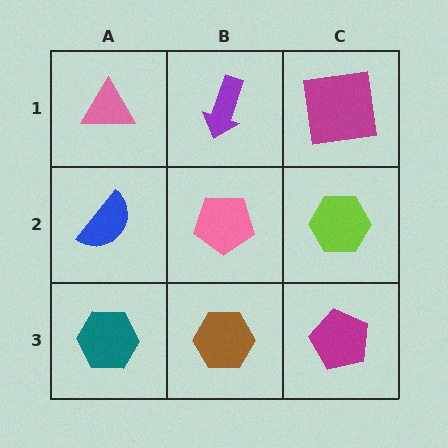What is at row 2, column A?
A blue semicircle.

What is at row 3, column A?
A teal hexagon.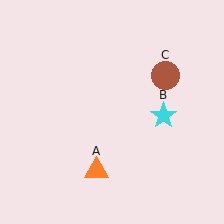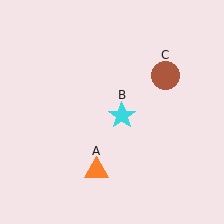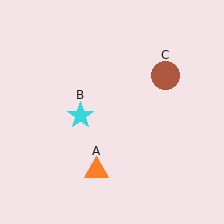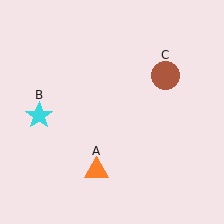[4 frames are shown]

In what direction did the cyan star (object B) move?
The cyan star (object B) moved left.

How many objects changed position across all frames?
1 object changed position: cyan star (object B).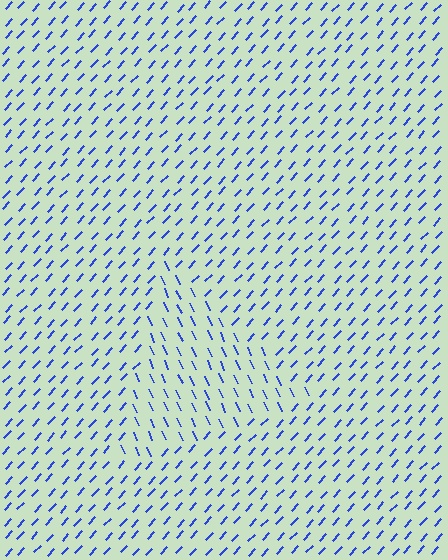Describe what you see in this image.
The image is filled with small blue line segments. A triangle region in the image has lines oriented differently from the surrounding lines, creating a visible texture boundary.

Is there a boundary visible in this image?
Yes, there is a texture boundary formed by a change in line orientation.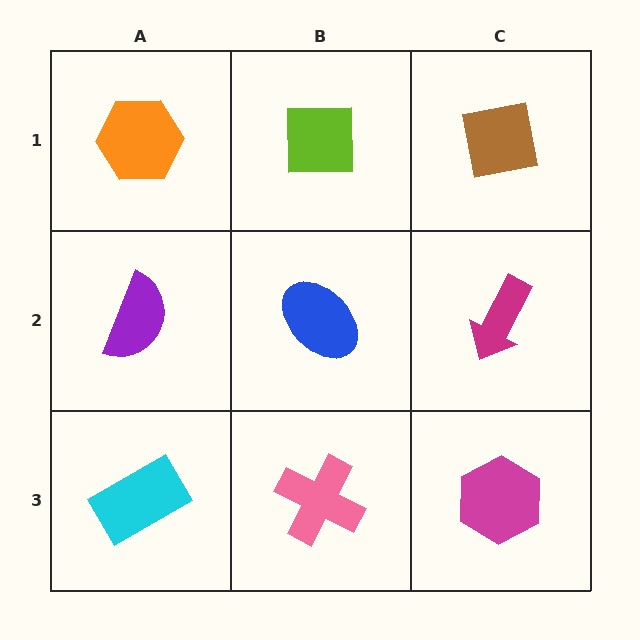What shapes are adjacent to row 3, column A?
A purple semicircle (row 2, column A), a pink cross (row 3, column B).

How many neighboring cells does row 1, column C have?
2.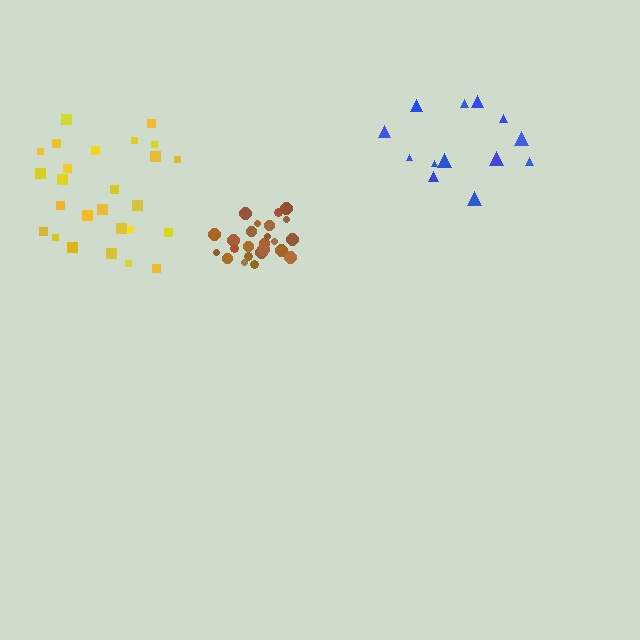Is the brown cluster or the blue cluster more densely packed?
Brown.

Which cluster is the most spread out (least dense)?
Yellow.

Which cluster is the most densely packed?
Brown.